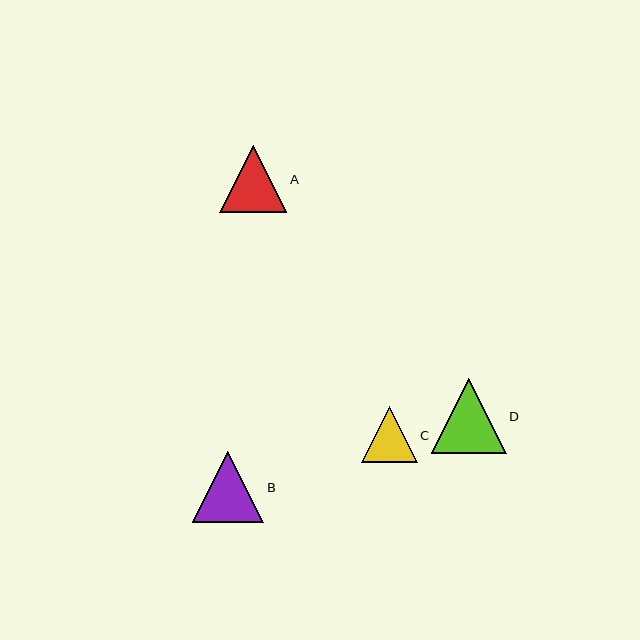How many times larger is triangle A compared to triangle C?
Triangle A is approximately 1.2 times the size of triangle C.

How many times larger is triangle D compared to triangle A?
Triangle D is approximately 1.1 times the size of triangle A.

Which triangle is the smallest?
Triangle C is the smallest with a size of approximately 56 pixels.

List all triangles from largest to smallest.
From largest to smallest: D, B, A, C.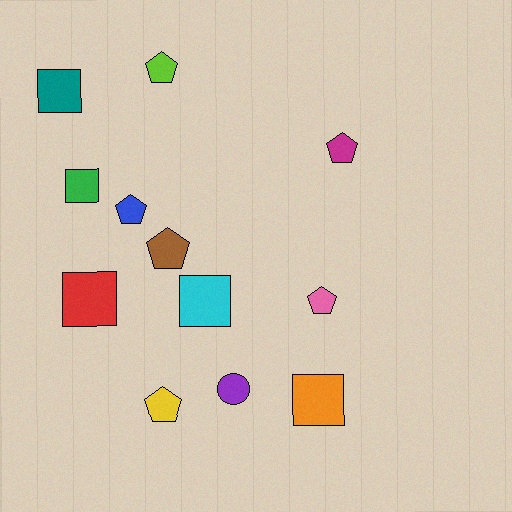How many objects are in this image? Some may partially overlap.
There are 12 objects.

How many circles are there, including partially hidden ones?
There is 1 circle.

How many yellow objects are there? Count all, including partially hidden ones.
There is 1 yellow object.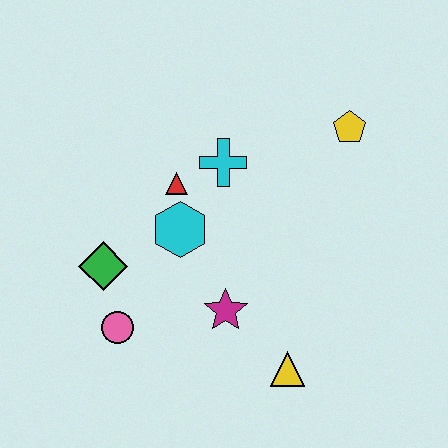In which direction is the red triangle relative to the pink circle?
The red triangle is above the pink circle.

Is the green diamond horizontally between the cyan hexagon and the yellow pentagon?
No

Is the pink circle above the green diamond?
No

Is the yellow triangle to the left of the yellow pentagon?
Yes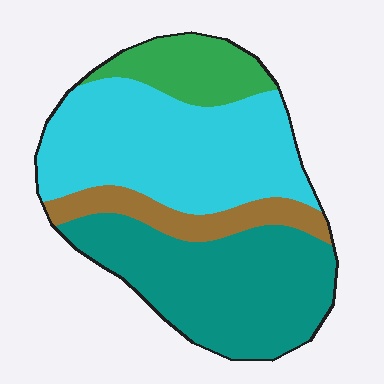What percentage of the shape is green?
Green covers about 10% of the shape.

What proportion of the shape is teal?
Teal takes up between a third and a half of the shape.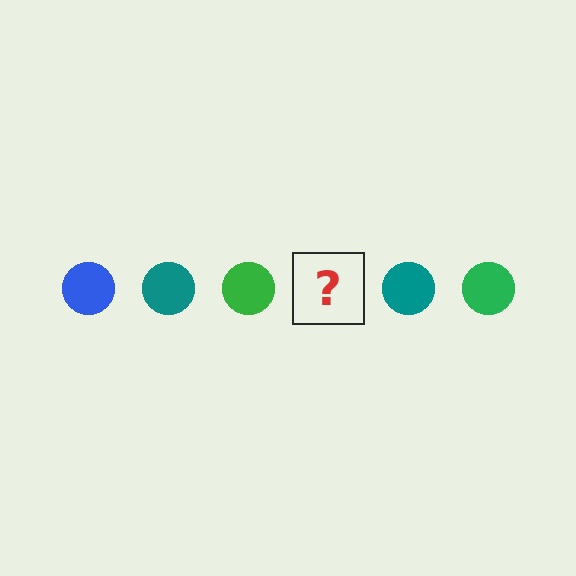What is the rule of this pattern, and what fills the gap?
The rule is that the pattern cycles through blue, teal, green circles. The gap should be filled with a blue circle.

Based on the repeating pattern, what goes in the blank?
The blank should be a blue circle.